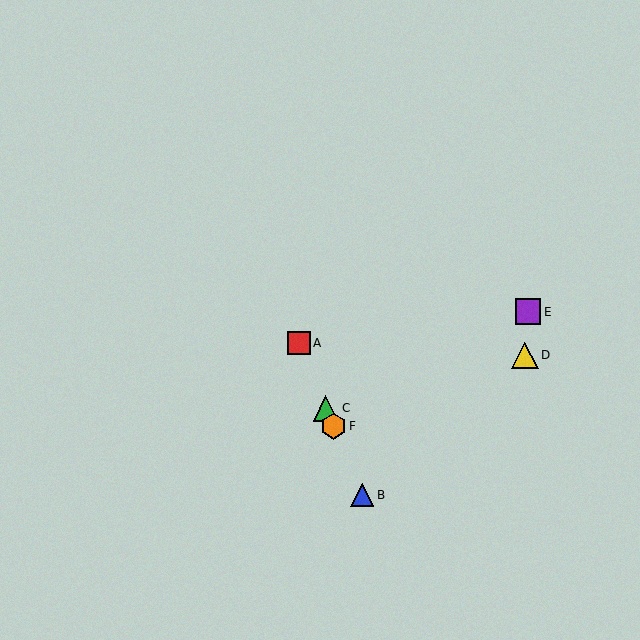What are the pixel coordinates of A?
Object A is at (299, 343).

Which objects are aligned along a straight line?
Objects A, B, C, F are aligned along a straight line.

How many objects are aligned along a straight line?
4 objects (A, B, C, F) are aligned along a straight line.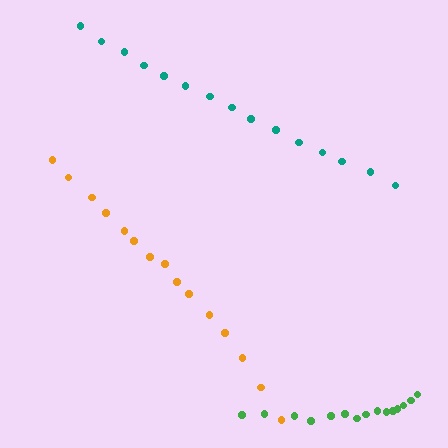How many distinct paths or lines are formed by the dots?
There are 3 distinct paths.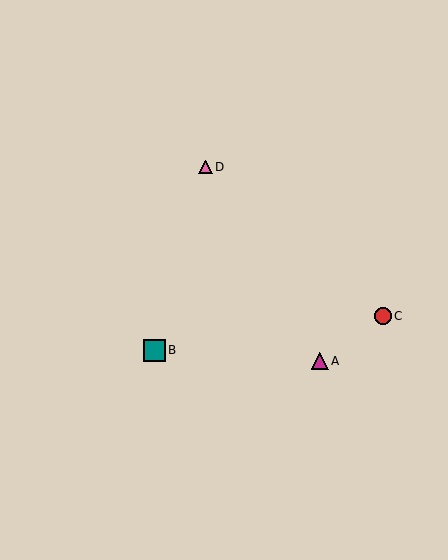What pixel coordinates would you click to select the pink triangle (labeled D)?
Click at (205, 167) to select the pink triangle D.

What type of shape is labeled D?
Shape D is a pink triangle.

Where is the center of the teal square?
The center of the teal square is at (154, 350).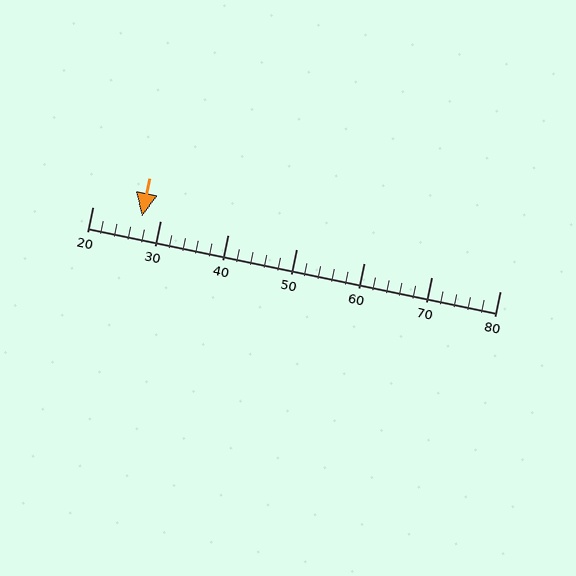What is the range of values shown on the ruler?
The ruler shows values from 20 to 80.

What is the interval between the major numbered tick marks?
The major tick marks are spaced 10 units apart.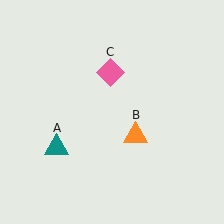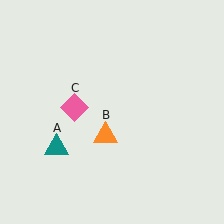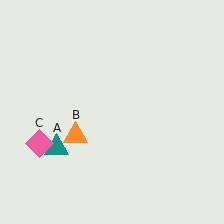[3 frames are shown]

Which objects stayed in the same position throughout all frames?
Teal triangle (object A) remained stationary.